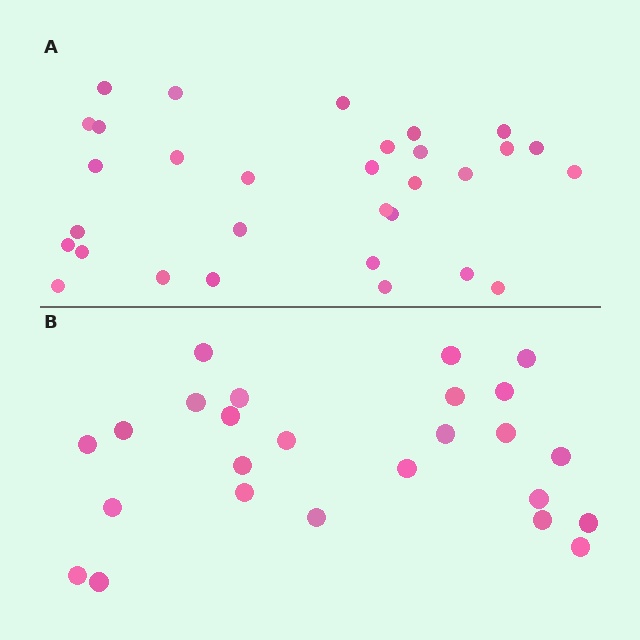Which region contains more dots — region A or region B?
Region A (the top region) has more dots.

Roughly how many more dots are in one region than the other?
Region A has about 6 more dots than region B.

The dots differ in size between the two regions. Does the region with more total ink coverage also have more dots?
No. Region B has more total ink coverage because its dots are larger, but region A actually contains more individual dots. Total area can be misleading — the number of items is what matters here.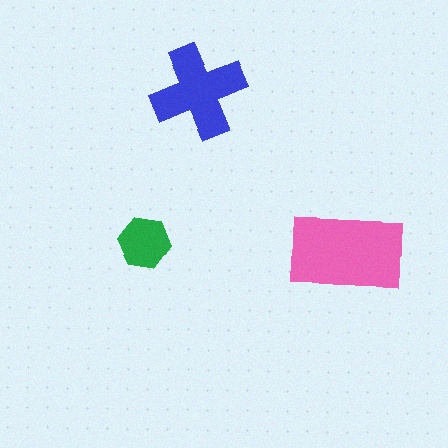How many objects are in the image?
There are 3 objects in the image.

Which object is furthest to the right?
The pink rectangle is rightmost.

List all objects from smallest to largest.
The green hexagon, the blue cross, the pink rectangle.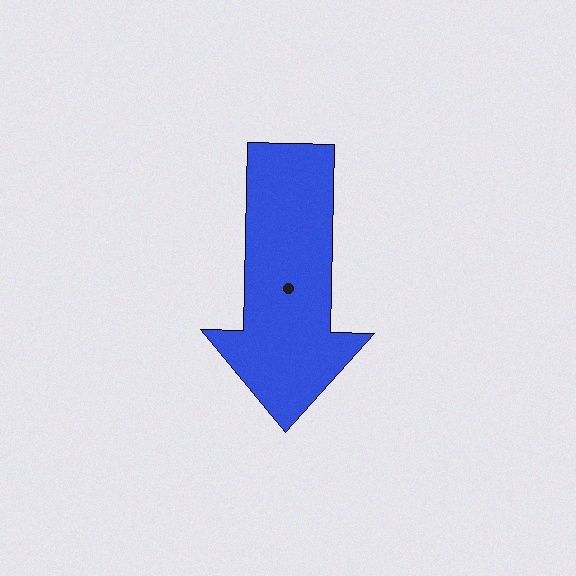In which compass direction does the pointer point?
South.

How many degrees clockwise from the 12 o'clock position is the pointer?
Approximately 181 degrees.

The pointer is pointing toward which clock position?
Roughly 6 o'clock.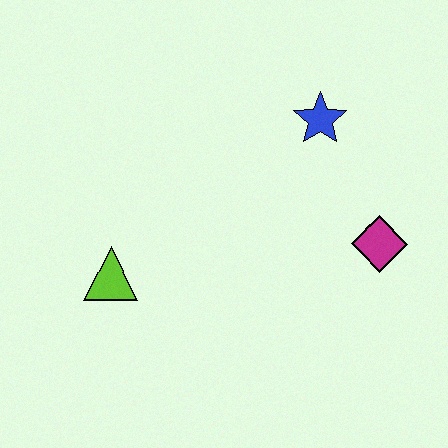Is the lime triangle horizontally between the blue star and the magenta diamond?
No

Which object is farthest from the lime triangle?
The magenta diamond is farthest from the lime triangle.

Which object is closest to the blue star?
The magenta diamond is closest to the blue star.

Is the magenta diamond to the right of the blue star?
Yes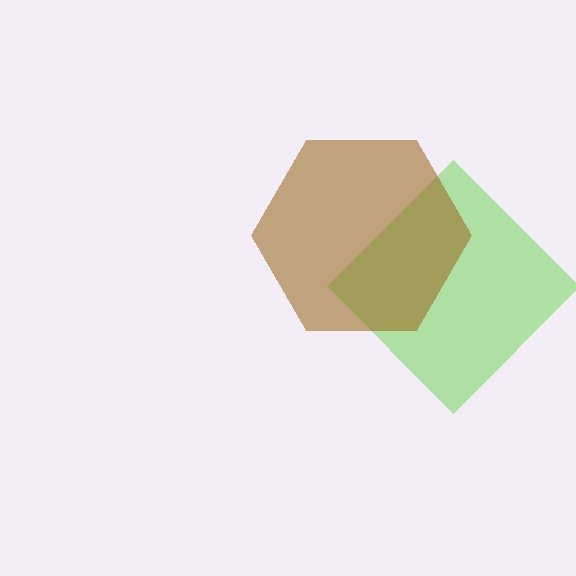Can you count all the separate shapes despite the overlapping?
Yes, there are 2 separate shapes.